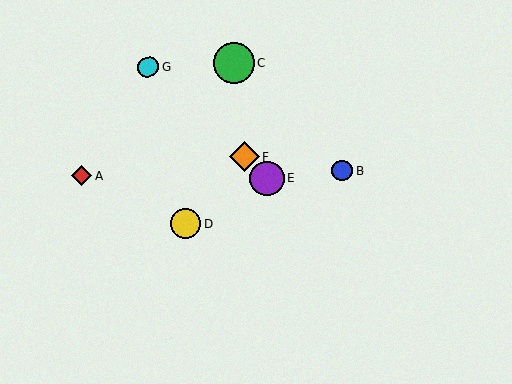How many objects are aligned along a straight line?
3 objects (E, F, G) are aligned along a straight line.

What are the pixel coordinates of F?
Object F is at (244, 157).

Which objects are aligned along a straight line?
Objects E, F, G are aligned along a straight line.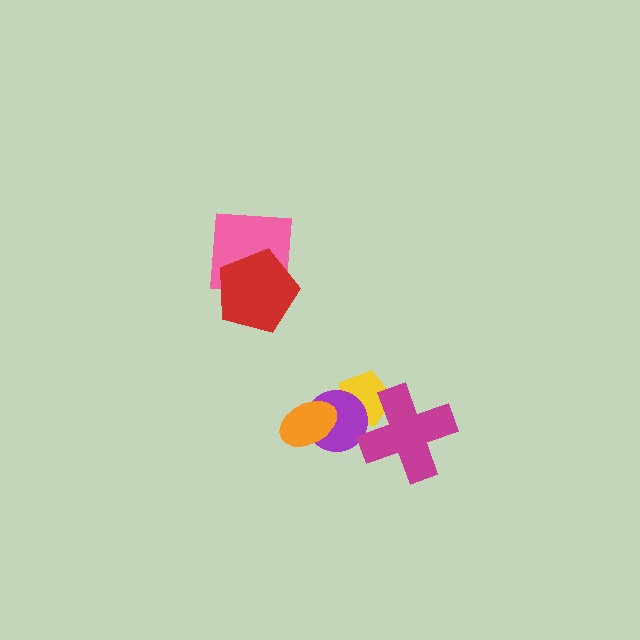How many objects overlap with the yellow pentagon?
2 objects overlap with the yellow pentagon.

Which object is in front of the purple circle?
The orange ellipse is in front of the purple circle.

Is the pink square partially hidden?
Yes, it is partially covered by another shape.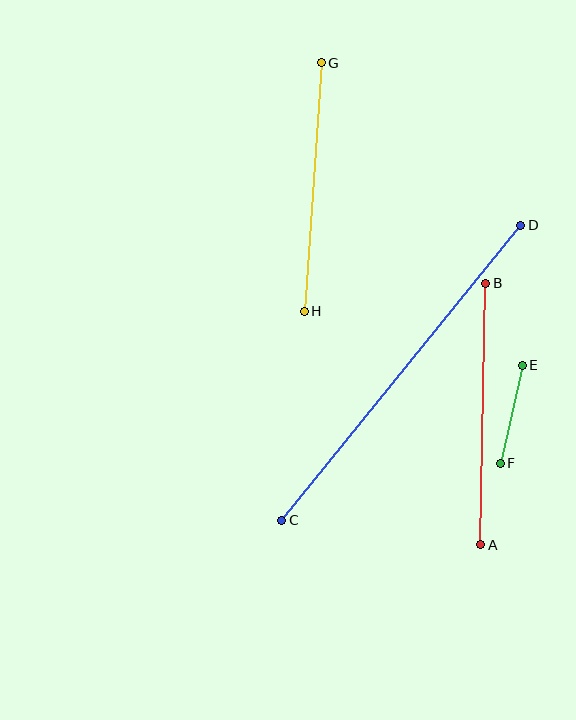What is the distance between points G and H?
The distance is approximately 249 pixels.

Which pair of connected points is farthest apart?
Points C and D are farthest apart.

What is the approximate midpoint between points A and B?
The midpoint is at approximately (483, 414) pixels.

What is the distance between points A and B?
The distance is approximately 261 pixels.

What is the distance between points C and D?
The distance is approximately 380 pixels.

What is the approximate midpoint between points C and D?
The midpoint is at approximately (401, 373) pixels.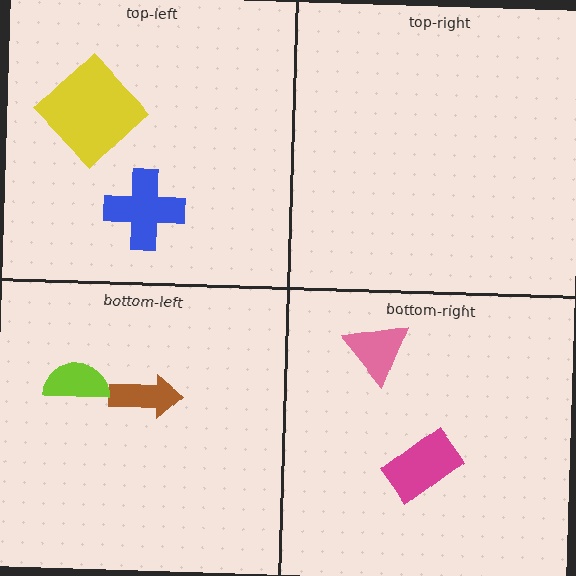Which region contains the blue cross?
The top-left region.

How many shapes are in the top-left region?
2.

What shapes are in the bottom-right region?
The pink triangle, the magenta rectangle.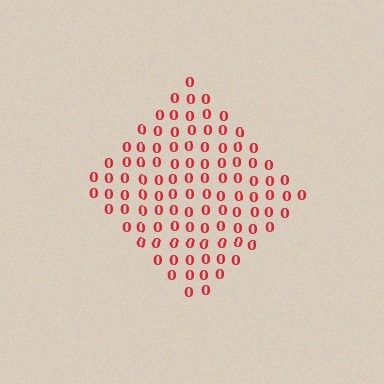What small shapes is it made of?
It is made of small digit 0's.